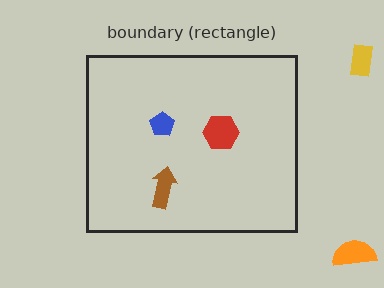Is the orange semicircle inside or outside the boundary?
Outside.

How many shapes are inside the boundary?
3 inside, 2 outside.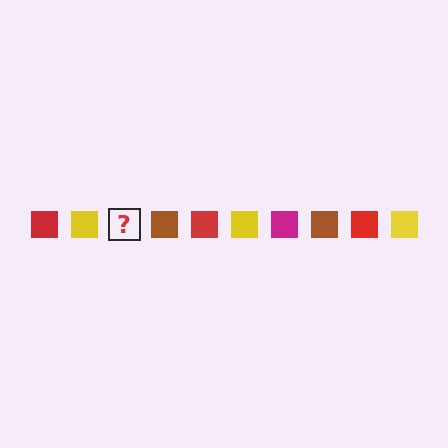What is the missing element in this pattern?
The missing element is a magenta square.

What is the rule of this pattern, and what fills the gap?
The rule is that the pattern cycles through red, yellow, magenta, brown squares. The gap should be filled with a magenta square.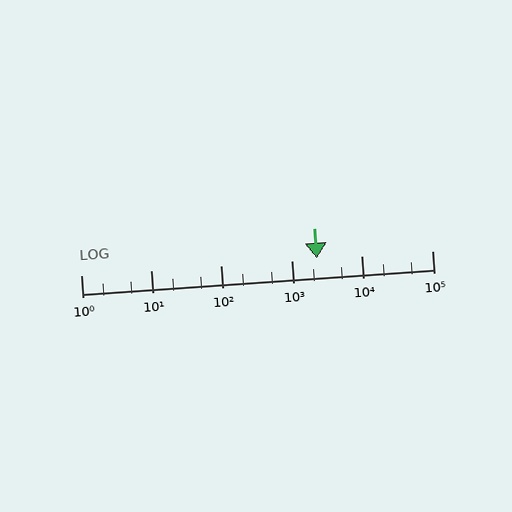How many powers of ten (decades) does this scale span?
The scale spans 5 decades, from 1 to 100000.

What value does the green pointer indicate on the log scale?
The pointer indicates approximately 2300.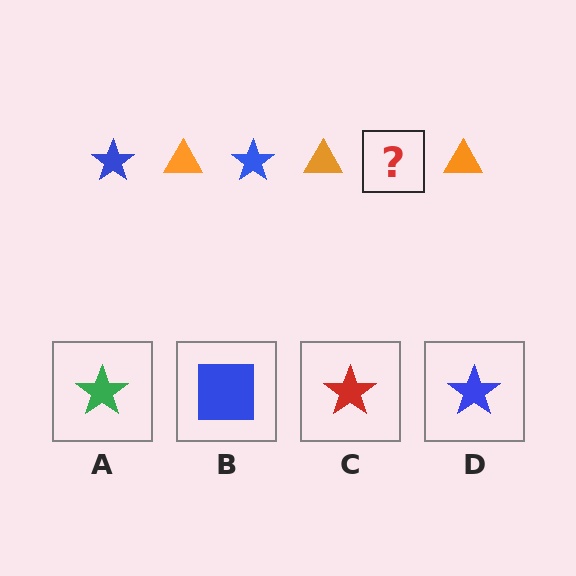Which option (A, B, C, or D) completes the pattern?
D.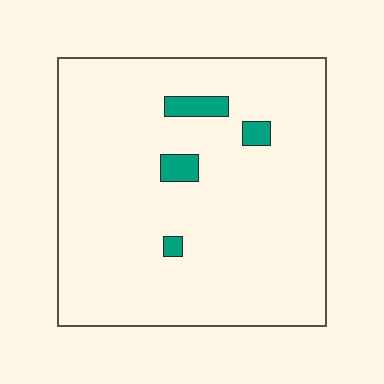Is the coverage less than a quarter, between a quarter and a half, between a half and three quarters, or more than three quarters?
Less than a quarter.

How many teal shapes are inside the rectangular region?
4.